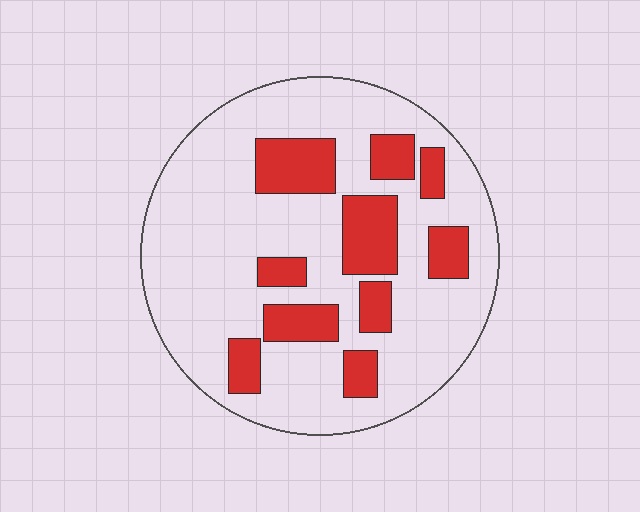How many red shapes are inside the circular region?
10.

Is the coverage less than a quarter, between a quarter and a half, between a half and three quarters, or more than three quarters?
Less than a quarter.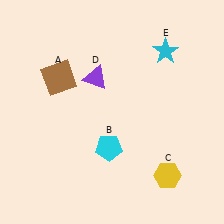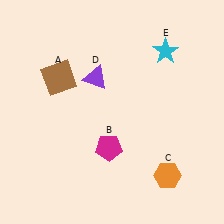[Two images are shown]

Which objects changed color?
B changed from cyan to magenta. C changed from yellow to orange.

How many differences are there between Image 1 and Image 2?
There are 2 differences between the two images.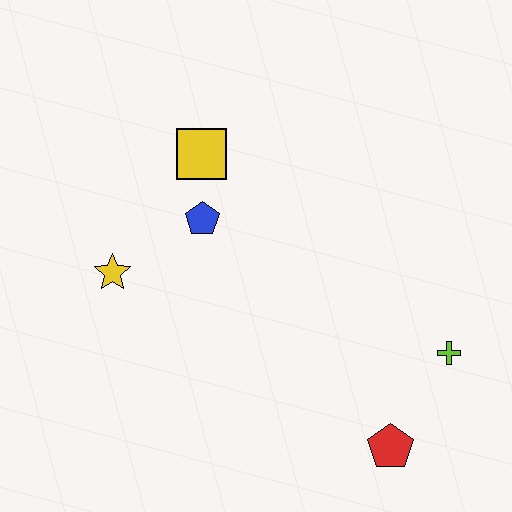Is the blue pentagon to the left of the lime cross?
Yes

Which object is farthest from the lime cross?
The yellow star is farthest from the lime cross.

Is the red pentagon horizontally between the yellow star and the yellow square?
No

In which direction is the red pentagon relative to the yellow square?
The red pentagon is below the yellow square.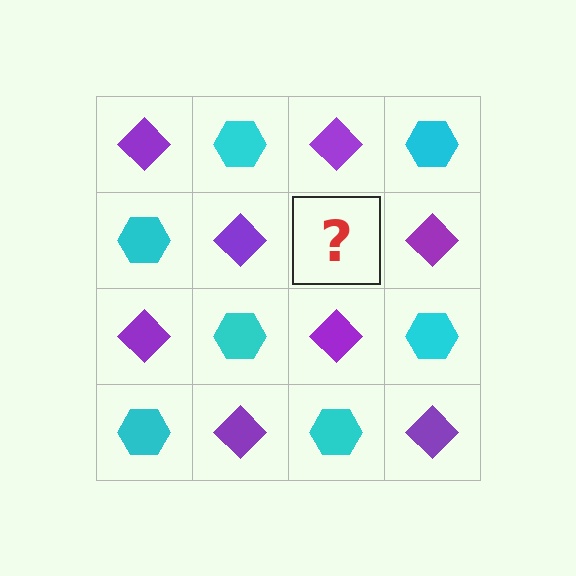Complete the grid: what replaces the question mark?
The question mark should be replaced with a cyan hexagon.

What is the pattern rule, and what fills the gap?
The rule is that it alternates purple diamond and cyan hexagon in a checkerboard pattern. The gap should be filled with a cyan hexagon.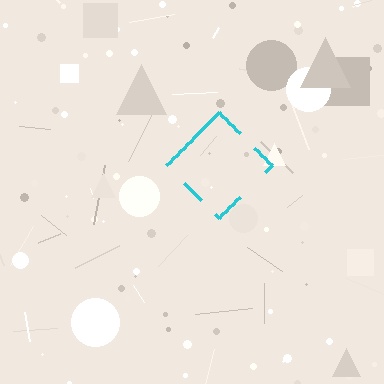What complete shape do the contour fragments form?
The contour fragments form a diamond.